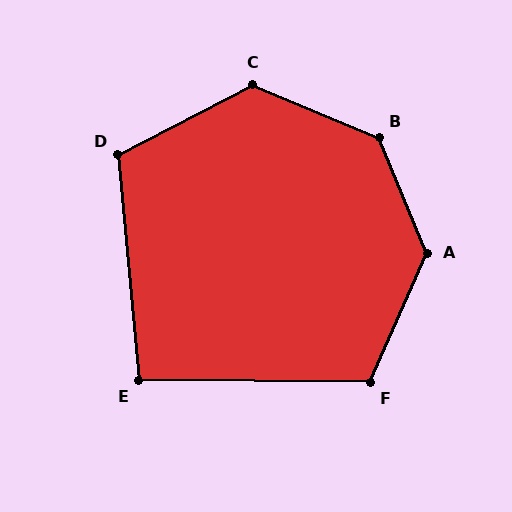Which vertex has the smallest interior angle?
E, at approximately 96 degrees.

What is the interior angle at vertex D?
Approximately 112 degrees (obtuse).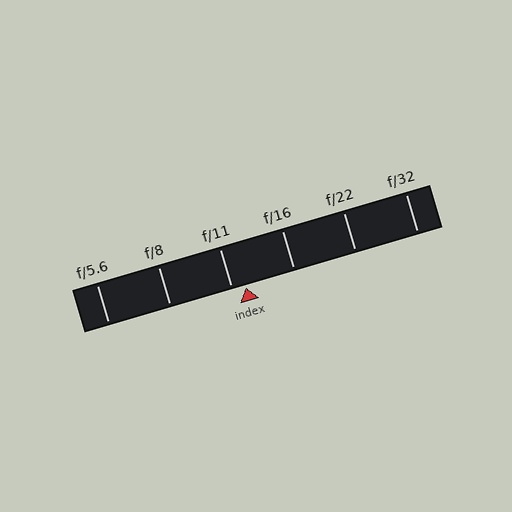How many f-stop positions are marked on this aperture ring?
There are 6 f-stop positions marked.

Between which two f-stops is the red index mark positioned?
The index mark is between f/11 and f/16.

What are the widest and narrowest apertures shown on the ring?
The widest aperture shown is f/5.6 and the narrowest is f/32.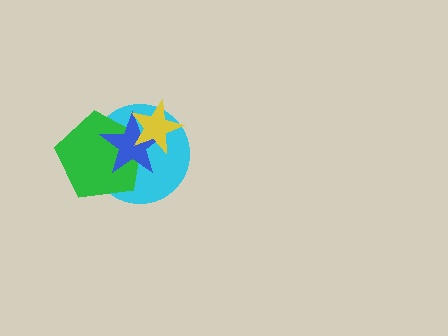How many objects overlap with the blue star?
3 objects overlap with the blue star.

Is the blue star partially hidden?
Yes, it is partially covered by another shape.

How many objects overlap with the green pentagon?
3 objects overlap with the green pentagon.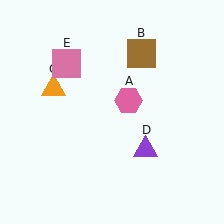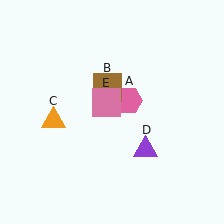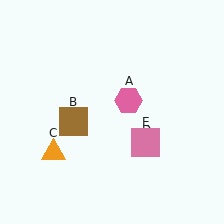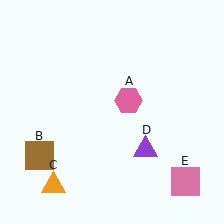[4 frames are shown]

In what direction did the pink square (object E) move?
The pink square (object E) moved down and to the right.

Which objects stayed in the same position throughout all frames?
Pink hexagon (object A) and purple triangle (object D) remained stationary.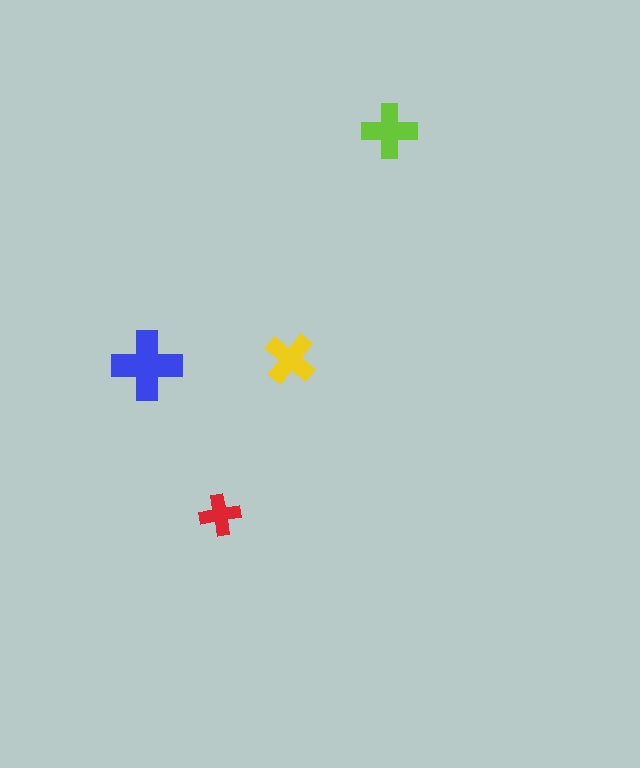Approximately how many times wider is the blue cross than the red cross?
About 1.5 times wider.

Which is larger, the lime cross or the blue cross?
The blue one.